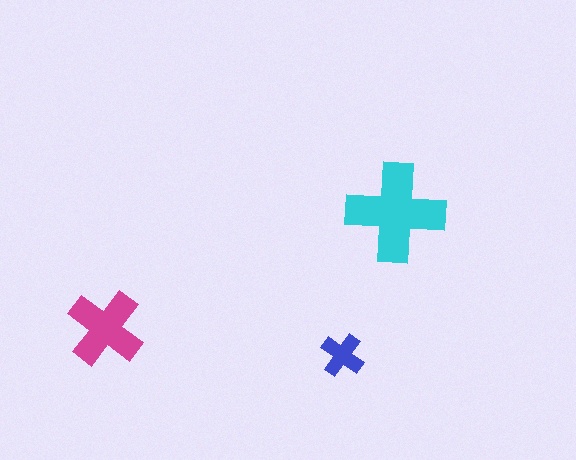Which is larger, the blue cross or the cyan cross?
The cyan one.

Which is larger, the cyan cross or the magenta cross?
The cyan one.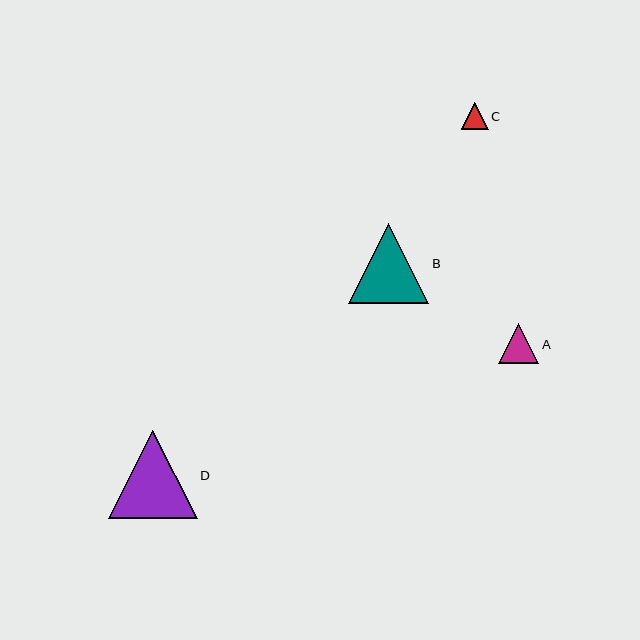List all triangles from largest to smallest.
From largest to smallest: D, B, A, C.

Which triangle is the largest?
Triangle D is the largest with a size of approximately 89 pixels.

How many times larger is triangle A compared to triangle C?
Triangle A is approximately 1.5 times the size of triangle C.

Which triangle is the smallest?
Triangle C is the smallest with a size of approximately 27 pixels.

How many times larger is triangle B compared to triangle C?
Triangle B is approximately 3.0 times the size of triangle C.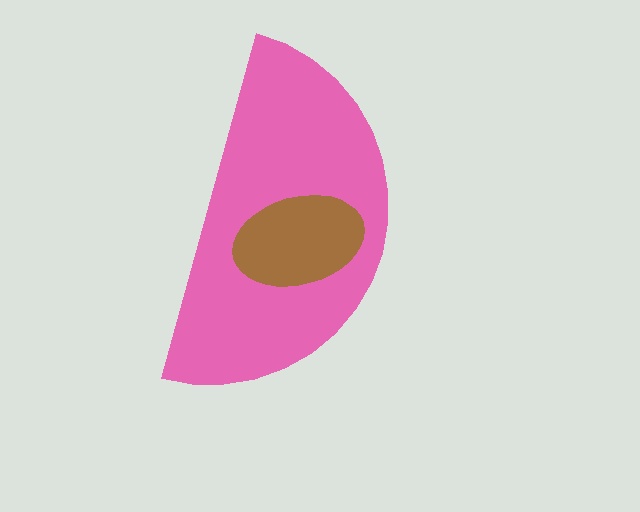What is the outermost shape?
The pink semicircle.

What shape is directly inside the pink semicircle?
The brown ellipse.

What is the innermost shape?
The brown ellipse.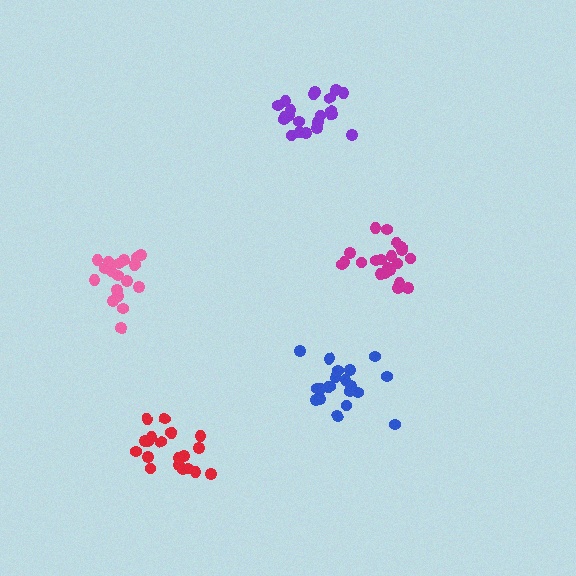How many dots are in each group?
Group 1: 21 dots, Group 2: 21 dots, Group 3: 21 dots, Group 4: 21 dots, Group 5: 20 dots (104 total).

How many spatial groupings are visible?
There are 5 spatial groupings.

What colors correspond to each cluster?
The clusters are colored: purple, pink, magenta, red, blue.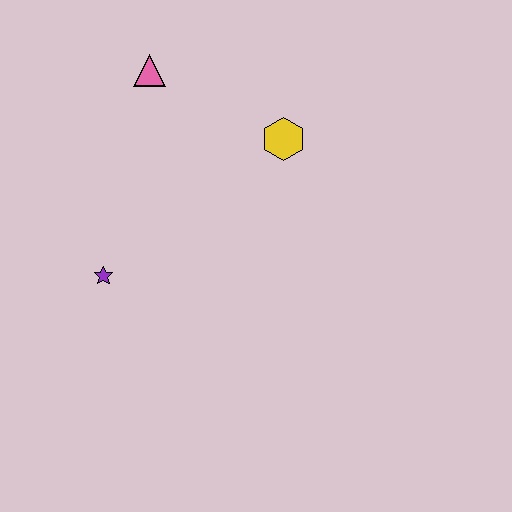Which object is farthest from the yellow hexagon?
The purple star is farthest from the yellow hexagon.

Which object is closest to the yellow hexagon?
The pink triangle is closest to the yellow hexagon.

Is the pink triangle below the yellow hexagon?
No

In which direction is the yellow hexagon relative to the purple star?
The yellow hexagon is to the right of the purple star.